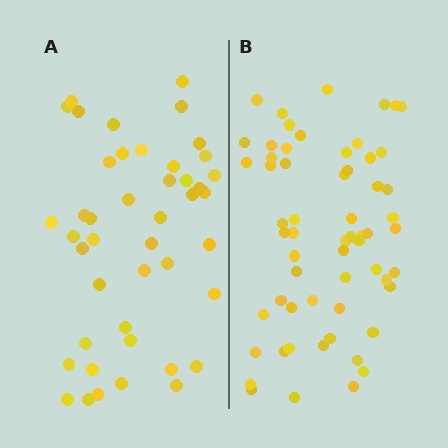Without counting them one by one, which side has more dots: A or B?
Region B (the right region) has more dots.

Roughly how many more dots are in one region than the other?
Region B has approximately 15 more dots than region A.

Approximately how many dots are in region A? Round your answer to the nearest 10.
About 40 dots. (The exact count is 44, which rounds to 40.)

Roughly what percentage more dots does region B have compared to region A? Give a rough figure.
About 35% more.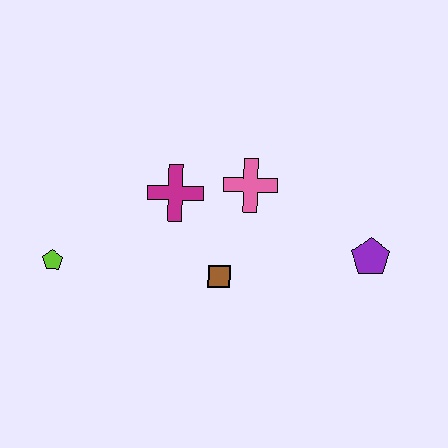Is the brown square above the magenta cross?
No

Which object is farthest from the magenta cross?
The purple pentagon is farthest from the magenta cross.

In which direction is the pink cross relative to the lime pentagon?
The pink cross is to the right of the lime pentagon.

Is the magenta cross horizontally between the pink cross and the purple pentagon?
No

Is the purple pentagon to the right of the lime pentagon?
Yes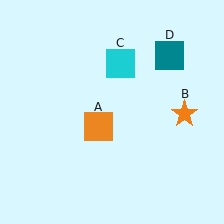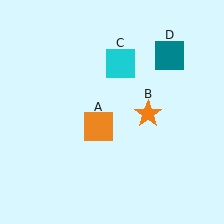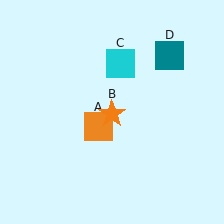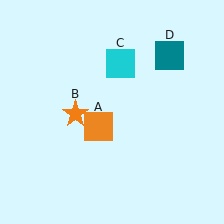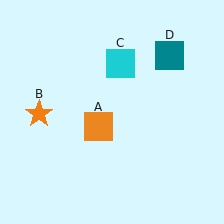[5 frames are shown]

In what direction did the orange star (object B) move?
The orange star (object B) moved left.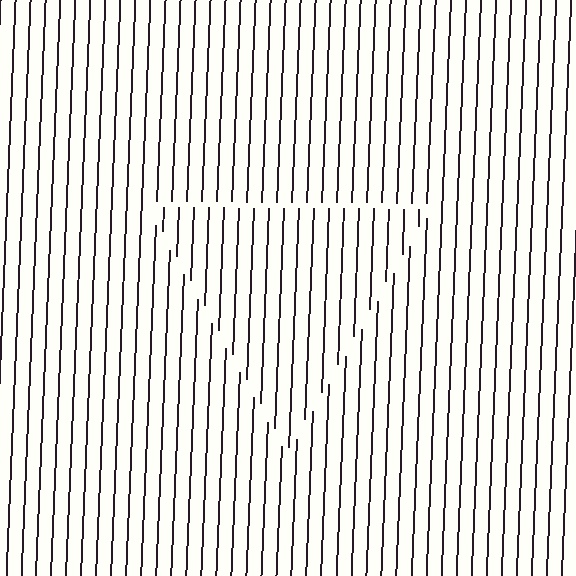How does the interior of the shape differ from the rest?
The interior of the shape contains the same grating, shifted by half a period — the contour is defined by the phase discontinuity where line-ends from the inner and outer gratings abut.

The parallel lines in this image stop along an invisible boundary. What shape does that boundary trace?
An illusory triangle. The interior of the shape contains the same grating, shifted by half a period — the contour is defined by the phase discontinuity where line-ends from the inner and outer gratings abut.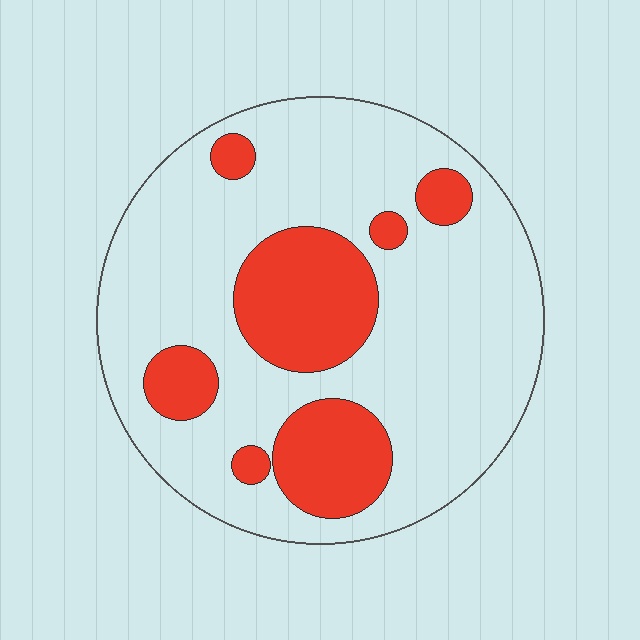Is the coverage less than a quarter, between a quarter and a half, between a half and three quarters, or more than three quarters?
Between a quarter and a half.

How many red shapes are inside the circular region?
7.